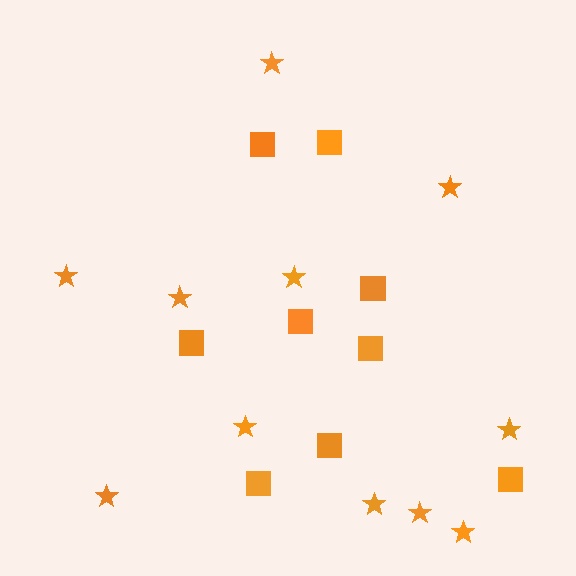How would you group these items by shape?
There are 2 groups: one group of squares (9) and one group of stars (11).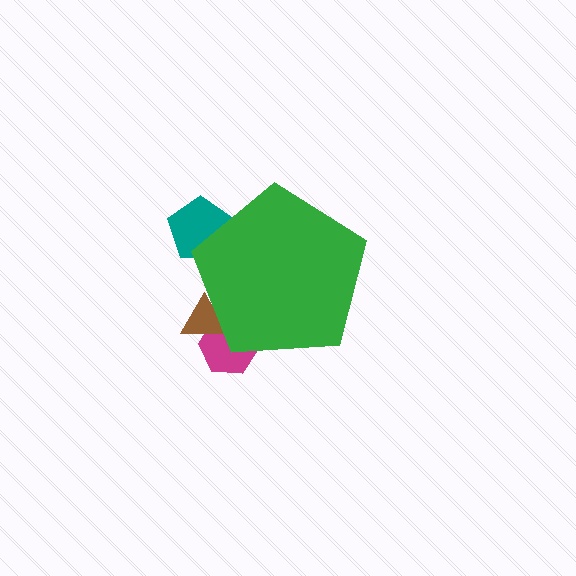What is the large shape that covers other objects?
A green pentagon.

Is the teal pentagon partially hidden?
Yes, the teal pentagon is partially hidden behind the green pentagon.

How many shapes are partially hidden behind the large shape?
3 shapes are partially hidden.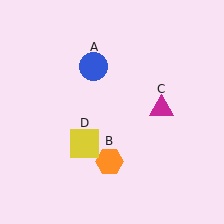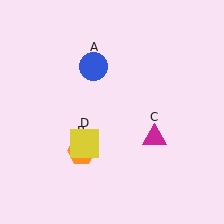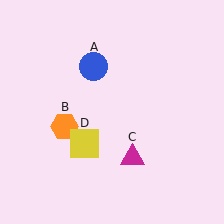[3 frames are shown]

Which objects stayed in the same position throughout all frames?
Blue circle (object A) and yellow square (object D) remained stationary.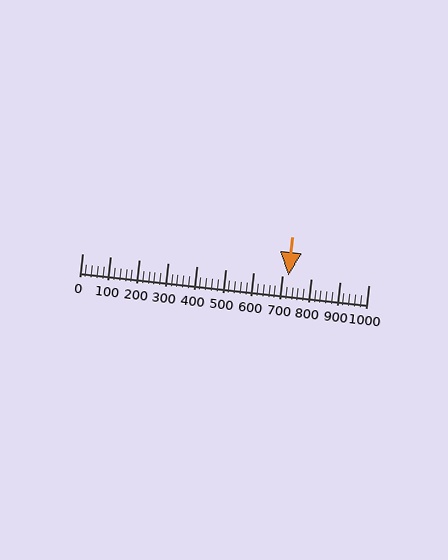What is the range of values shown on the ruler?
The ruler shows values from 0 to 1000.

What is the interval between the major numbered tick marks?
The major tick marks are spaced 100 units apart.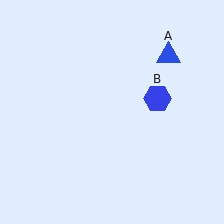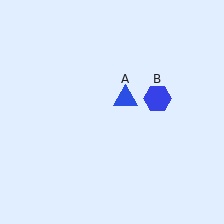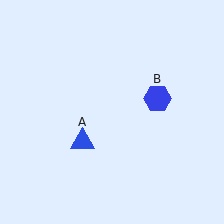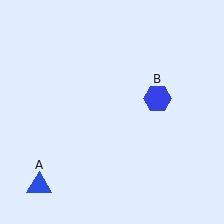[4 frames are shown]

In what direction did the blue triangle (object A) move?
The blue triangle (object A) moved down and to the left.